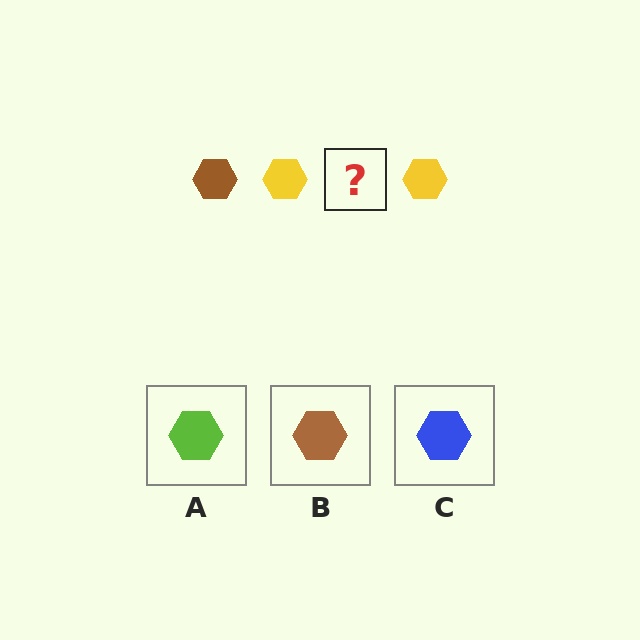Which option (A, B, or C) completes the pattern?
B.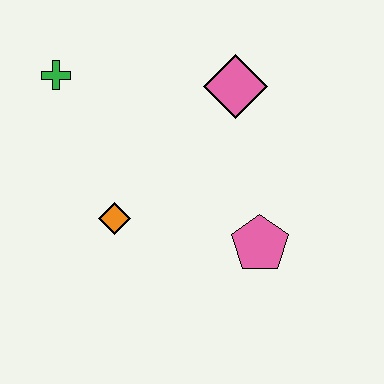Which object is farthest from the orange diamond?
The pink diamond is farthest from the orange diamond.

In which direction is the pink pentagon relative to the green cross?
The pink pentagon is to the right of the green cross.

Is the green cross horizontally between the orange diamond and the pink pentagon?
No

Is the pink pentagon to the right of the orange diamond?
Yes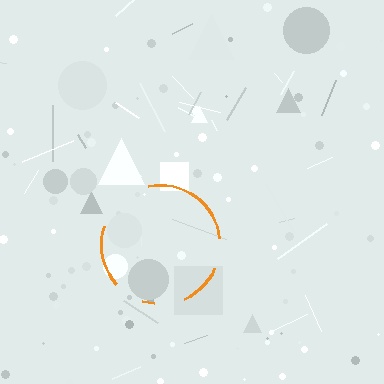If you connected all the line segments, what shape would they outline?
They would outline a circle.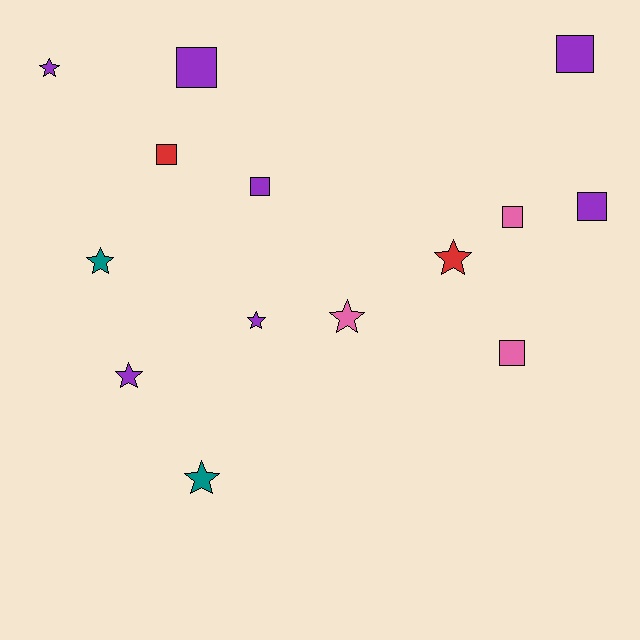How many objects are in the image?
There are 14 objects.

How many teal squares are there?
There are no teal squares.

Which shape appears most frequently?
Square, with 7 objects.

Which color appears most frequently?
Purple, with 7 objects.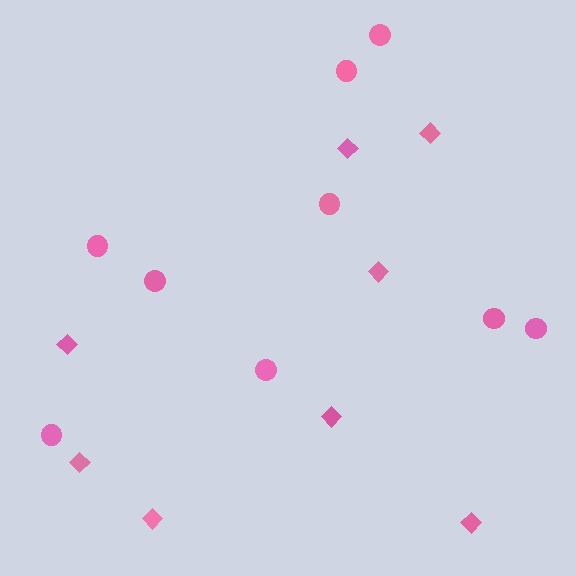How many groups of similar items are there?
There are 2 groups: one group of diamonds (8) and one group of circles (9).